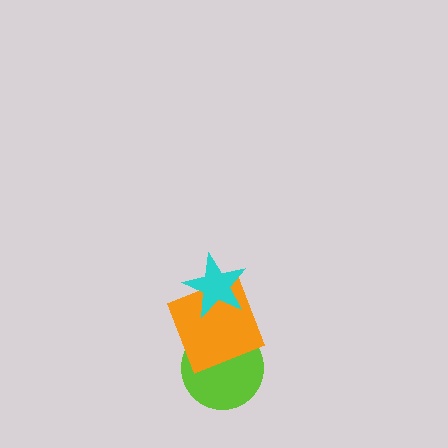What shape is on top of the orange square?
The cyan star is on top of the orange square.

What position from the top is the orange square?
The orange square is 2nd from the top.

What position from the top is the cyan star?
The cyan star is 1st from the top.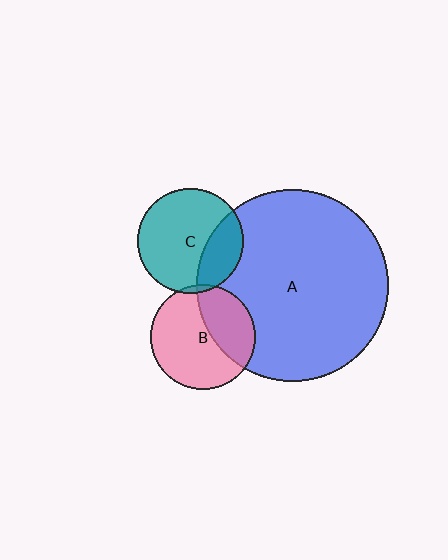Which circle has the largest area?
Circle A (blue).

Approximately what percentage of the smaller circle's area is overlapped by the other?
Approximately 35%.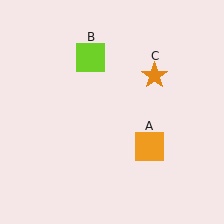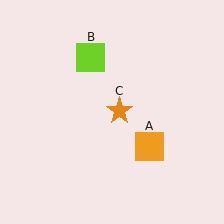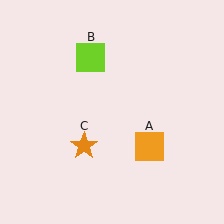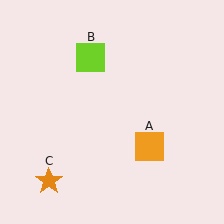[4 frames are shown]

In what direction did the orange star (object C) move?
The orange star (object C) moved down and to the left.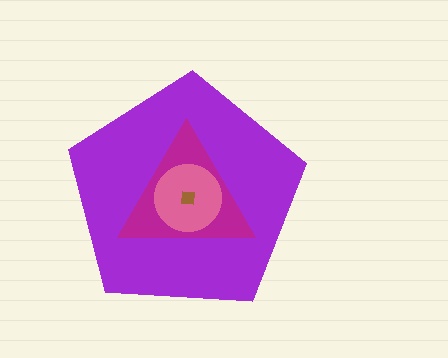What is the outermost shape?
The purple pentagon.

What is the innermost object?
The brown square.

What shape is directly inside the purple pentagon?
The magenta triangle.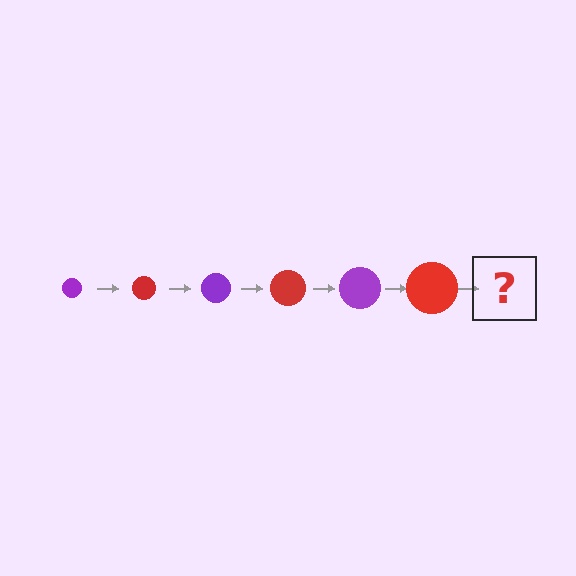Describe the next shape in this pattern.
It should be a purple circle, larger than the previous one.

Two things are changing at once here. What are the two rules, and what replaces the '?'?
The two rules are that the circle grows larger each step and the color cycles through purple and red. The '?' should be a purple circle, larger than the previous one.